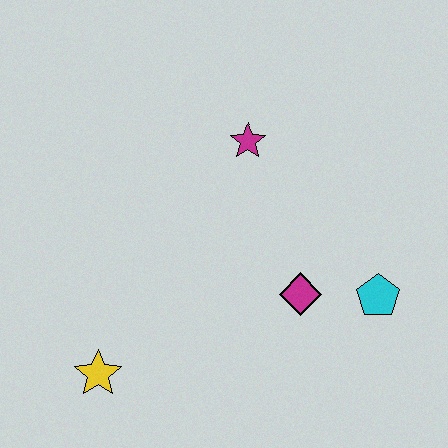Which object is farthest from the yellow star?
The cyan pentagon is farthest from the yellow star.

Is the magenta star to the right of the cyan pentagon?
No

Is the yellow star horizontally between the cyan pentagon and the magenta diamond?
No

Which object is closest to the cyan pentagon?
The magenta diamond is closest to the cyan pentagon.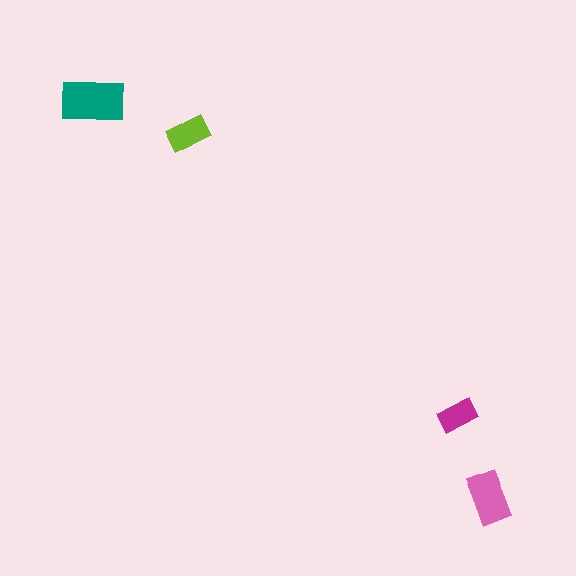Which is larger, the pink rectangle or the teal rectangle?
The teal one.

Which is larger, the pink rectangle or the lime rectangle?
The pink one.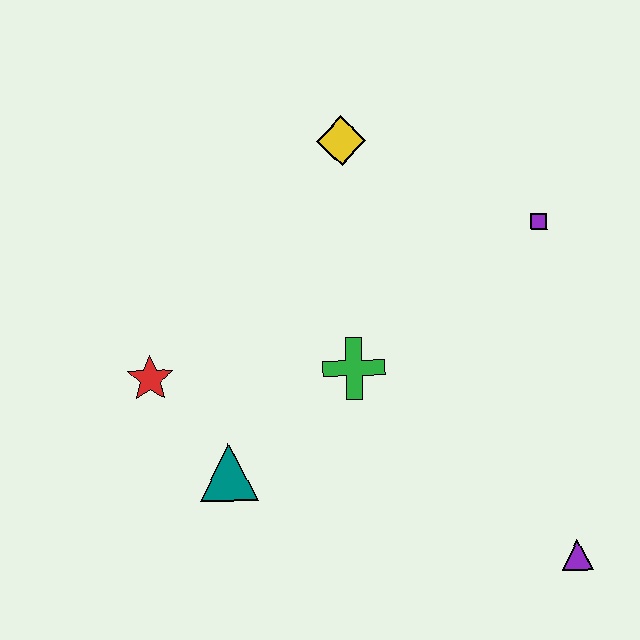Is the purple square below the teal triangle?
No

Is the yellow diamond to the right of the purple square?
No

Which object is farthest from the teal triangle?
The purple square is farthest from the teal triangle.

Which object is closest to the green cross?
The teal triangle is closest to the green cross.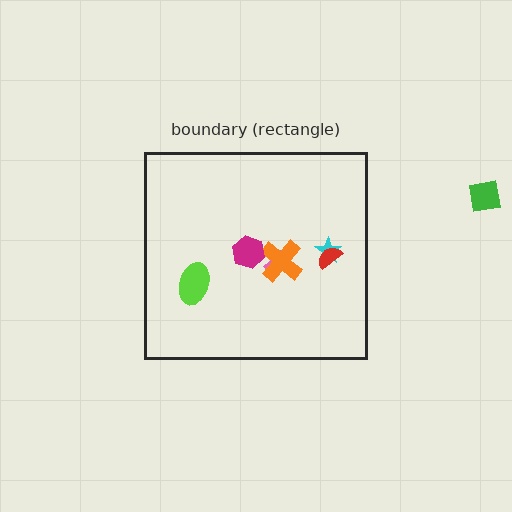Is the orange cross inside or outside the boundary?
Inside.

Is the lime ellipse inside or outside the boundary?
Inside.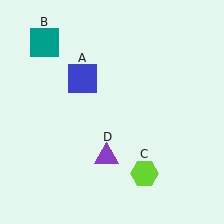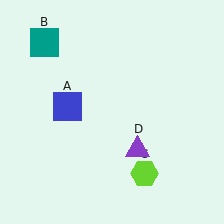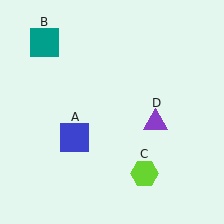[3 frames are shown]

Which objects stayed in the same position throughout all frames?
Teal square (object B) and lime hexagon (object C) remained stationary.